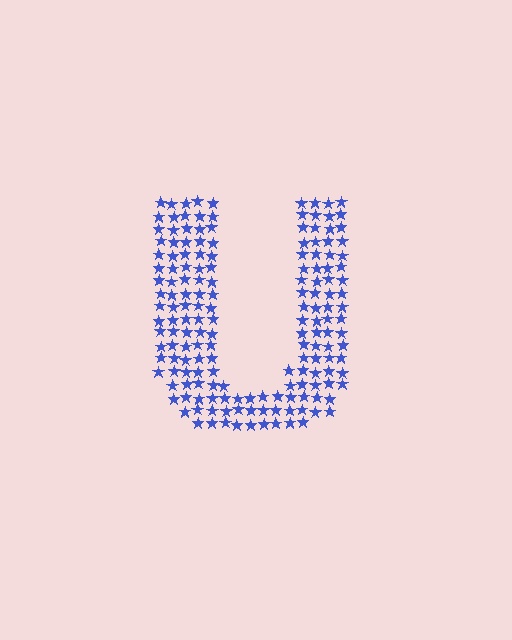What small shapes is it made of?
It is made of small stars.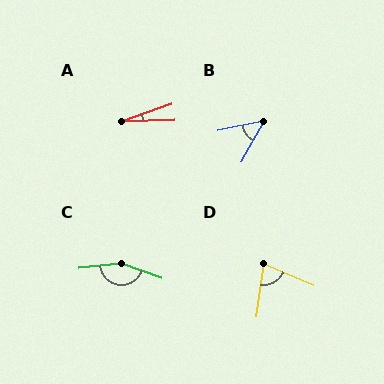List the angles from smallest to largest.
A (17°), B (50°), D (75°), C (154°).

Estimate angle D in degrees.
Approximately 75 degrees.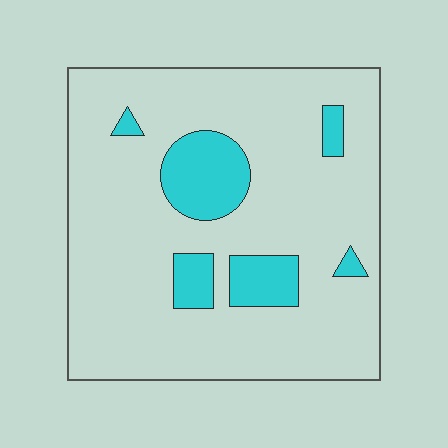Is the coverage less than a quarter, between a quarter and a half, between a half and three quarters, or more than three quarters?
Less than a quarter.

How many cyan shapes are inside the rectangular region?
6.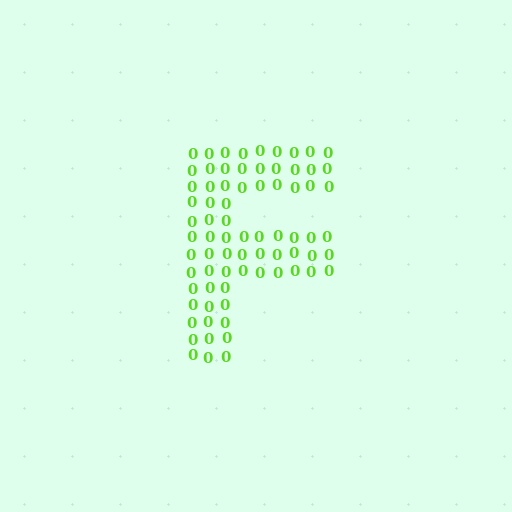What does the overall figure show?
The overall figure shows the letter F.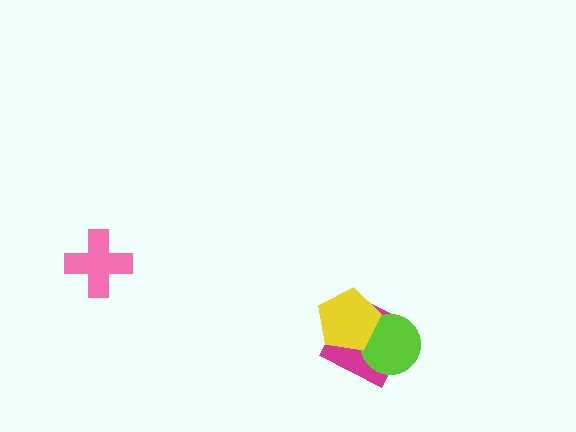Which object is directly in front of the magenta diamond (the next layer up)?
The lime circle is directly in front of the magenta diamond.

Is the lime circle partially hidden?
Yes, it is partially covered by another shape.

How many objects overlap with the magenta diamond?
2 objects overlap with the magenta diamond.